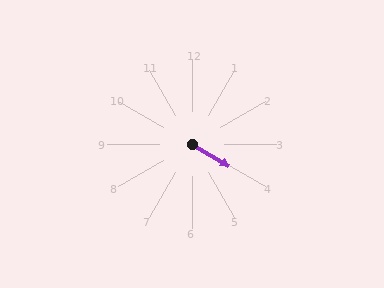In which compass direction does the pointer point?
Southeast.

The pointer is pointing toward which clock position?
Roughly 4 o'clock.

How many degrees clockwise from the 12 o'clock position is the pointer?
Approximately 121 degrees.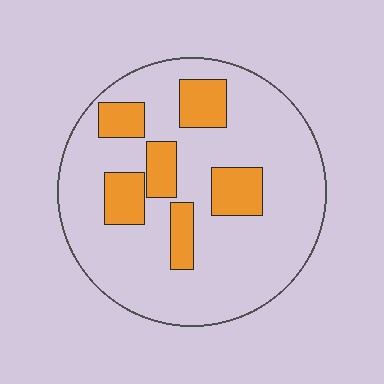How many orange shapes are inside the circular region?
6.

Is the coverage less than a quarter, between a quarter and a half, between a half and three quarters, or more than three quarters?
Less than a quarter.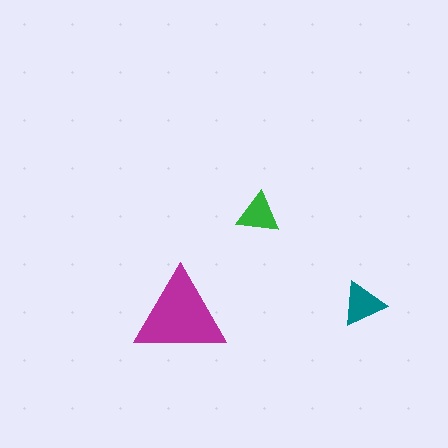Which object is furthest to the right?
The teal triangle is rightmost.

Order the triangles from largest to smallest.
the magenta one, the teal one, the green one.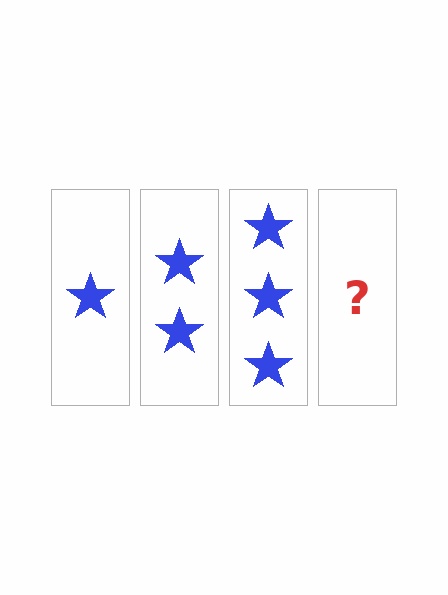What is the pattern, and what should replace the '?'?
The pattern is that each step adds one more star. The '?' should be 4 stars.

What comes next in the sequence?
The next element should be 4 stars.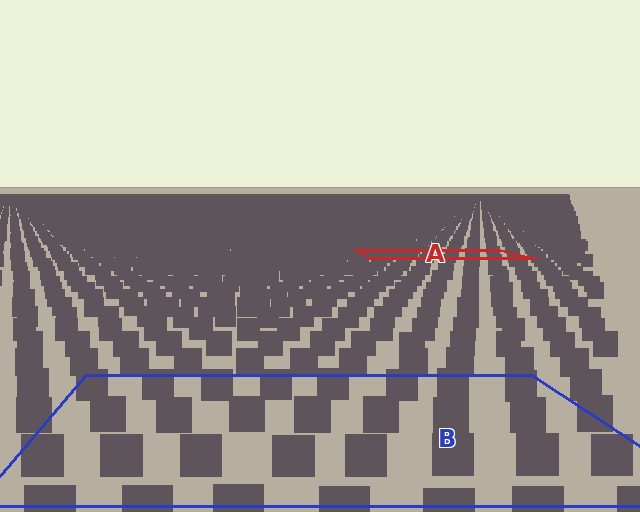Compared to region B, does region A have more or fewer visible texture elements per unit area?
Region A has more texture elements per unit area — they are packed more densely because it is farther away.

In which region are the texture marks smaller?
The texture marks are smaller in region A, because it is farther away.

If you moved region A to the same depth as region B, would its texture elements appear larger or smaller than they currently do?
They would appear larger. At a closer depth, the same texture elements are projected at a bigger on-screen size.